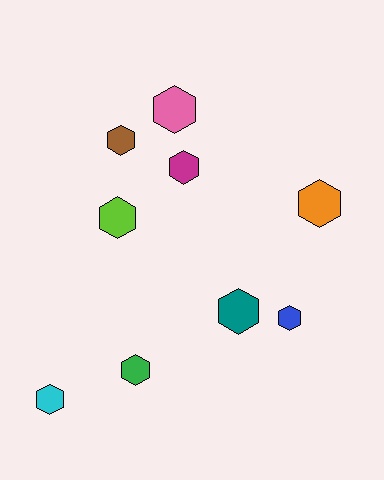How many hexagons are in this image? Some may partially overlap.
There are 9 hexagons.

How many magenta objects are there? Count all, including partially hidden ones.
There is 1 magenta object.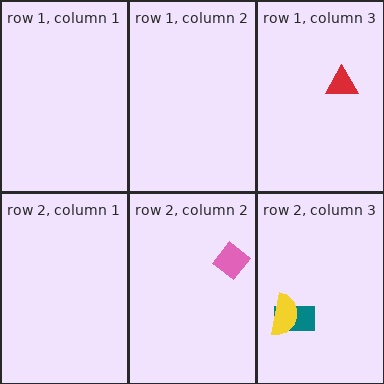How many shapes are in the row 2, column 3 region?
2.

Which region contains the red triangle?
The row 1, column 3 region.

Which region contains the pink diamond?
The row 2, column 2 region.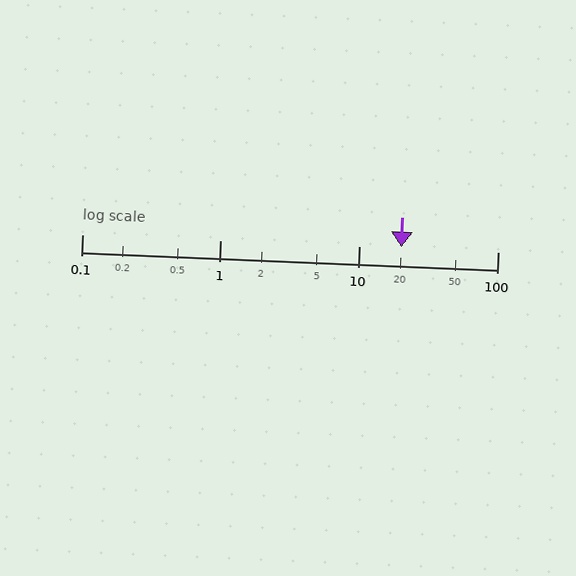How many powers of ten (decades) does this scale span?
The scale spans 3 decades, from 0.1 to 100.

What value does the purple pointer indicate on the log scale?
The pointer indicates approximately 20.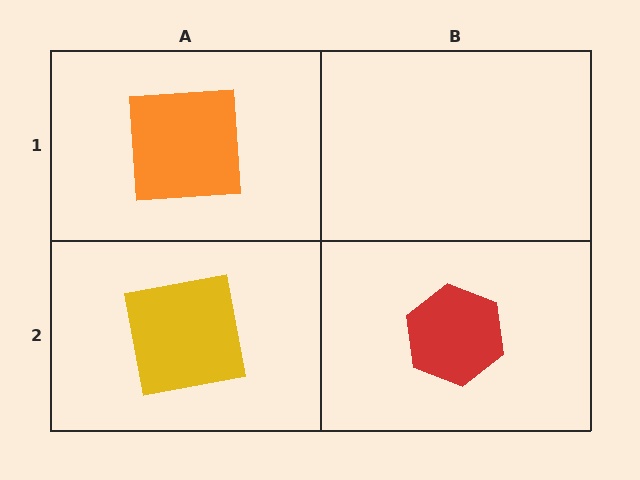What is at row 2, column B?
A red hexagon.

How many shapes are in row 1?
1 shape.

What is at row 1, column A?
An orange square.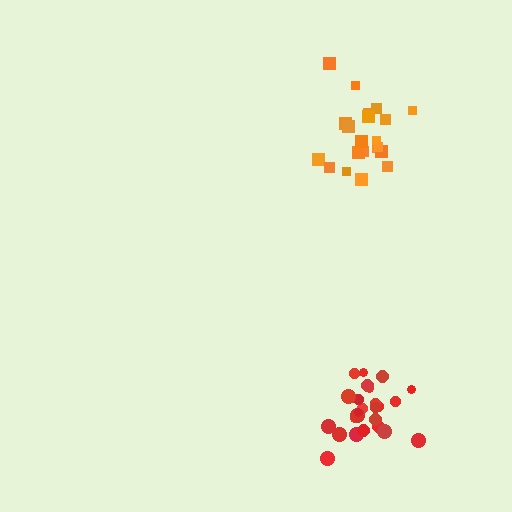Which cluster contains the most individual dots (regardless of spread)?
Red (26).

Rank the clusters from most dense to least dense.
red, orange.